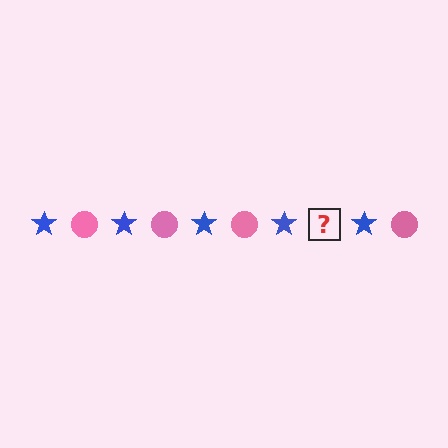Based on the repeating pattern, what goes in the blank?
The blank should be a pink circle.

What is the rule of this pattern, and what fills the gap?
The rule is that the pattern alternates between blue star and pink circle. The gap should be filled with a pink circle.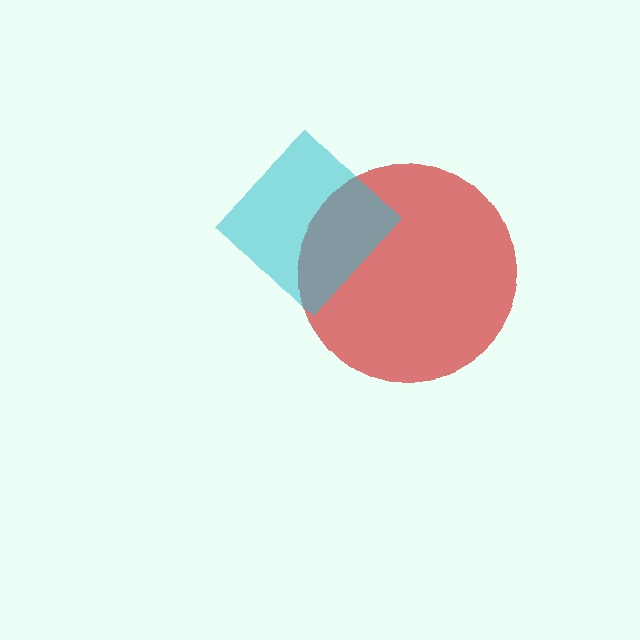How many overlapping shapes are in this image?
There are 2 overlapping shapes in the image.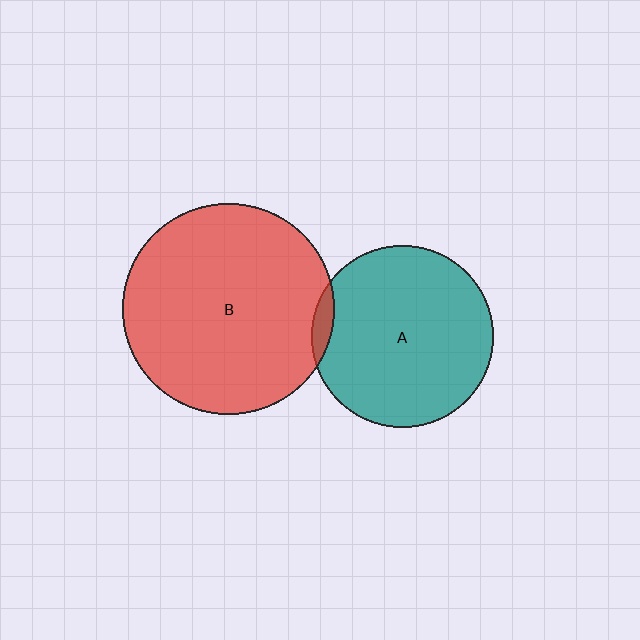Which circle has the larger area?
Circle B (red).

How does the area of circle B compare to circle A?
Approximately 1.3 times.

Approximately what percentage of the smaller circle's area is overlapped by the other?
Approximately 5%.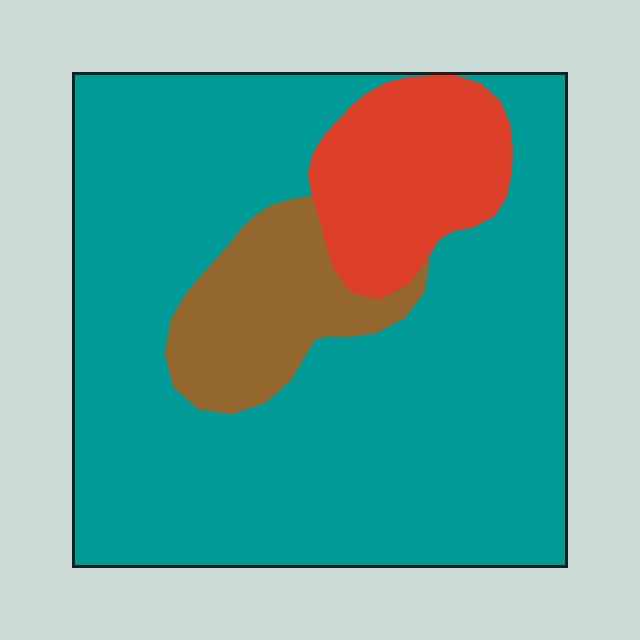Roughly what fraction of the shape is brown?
Brown covers around 10% of the shape.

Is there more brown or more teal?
Teal.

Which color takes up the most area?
Teal, at roughly 75%.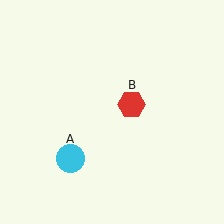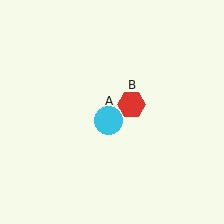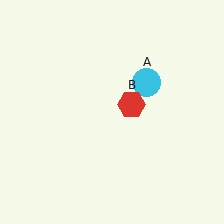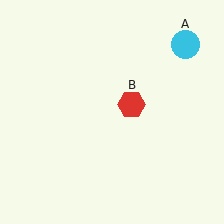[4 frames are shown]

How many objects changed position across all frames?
1 object changed position: cyan circle (object A).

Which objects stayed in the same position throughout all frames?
Red hexagon (object B) remained stationary.